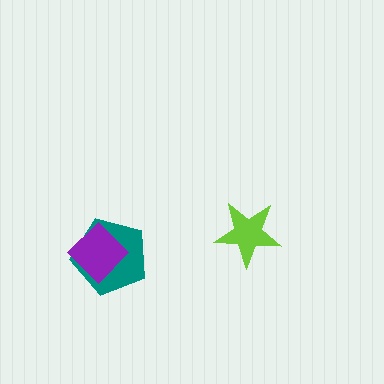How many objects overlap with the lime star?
0 objects overlap with the lime star.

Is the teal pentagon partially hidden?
Yes, it is partially covered by another shape.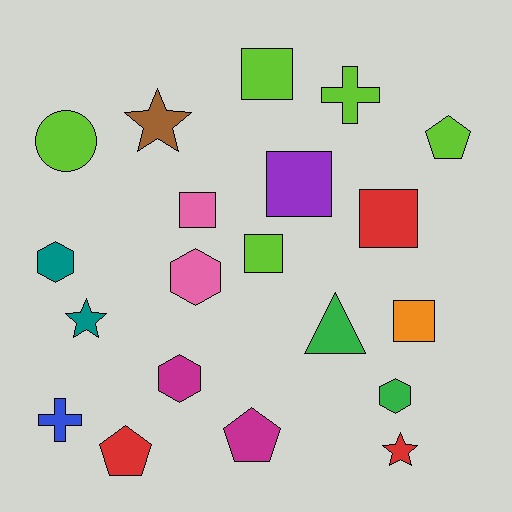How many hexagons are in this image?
There are 4 hexagons.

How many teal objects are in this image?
There are 2 teal objects.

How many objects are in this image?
There are 20 objects.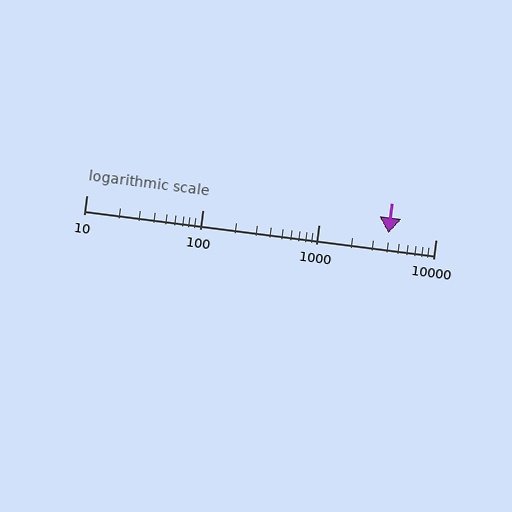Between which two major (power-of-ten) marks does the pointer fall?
The pointer is between 1000 and 10000.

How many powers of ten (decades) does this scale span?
The scale spans 3 decades, from 10 to 10000.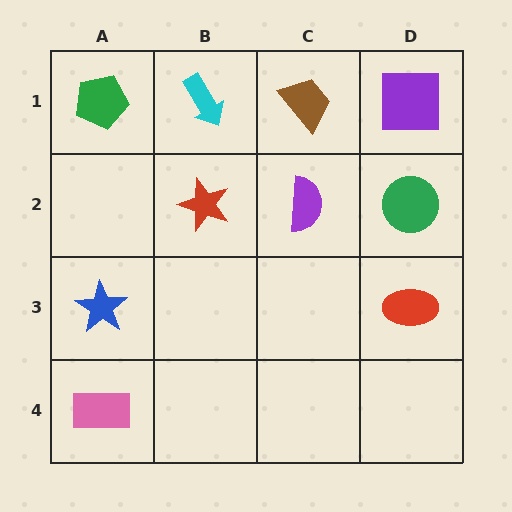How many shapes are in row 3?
2 shapes.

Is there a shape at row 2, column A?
No, that cell is empty.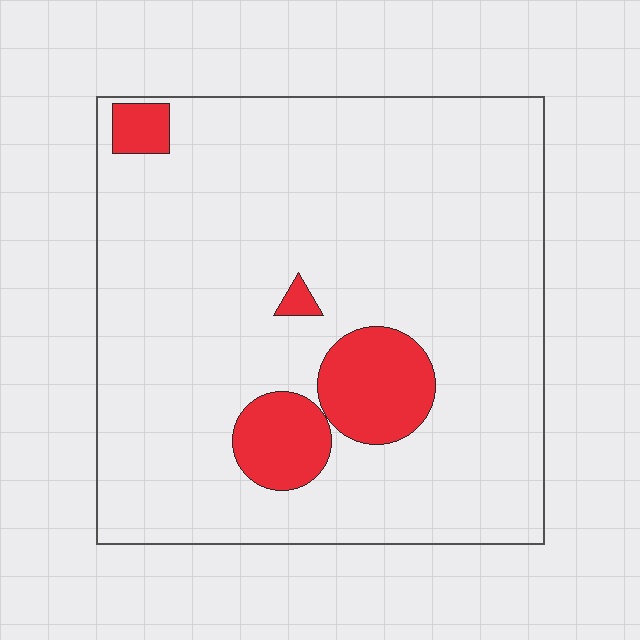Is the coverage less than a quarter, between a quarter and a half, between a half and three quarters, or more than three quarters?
Less than a quarter.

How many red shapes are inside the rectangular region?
4.